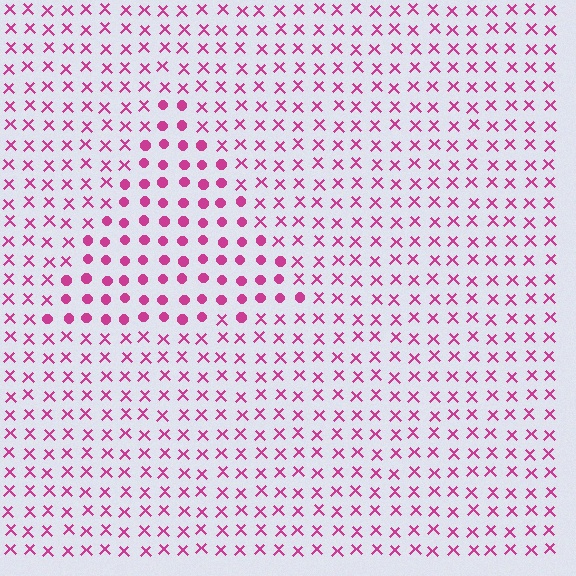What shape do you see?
I see a triangle.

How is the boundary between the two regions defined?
The boundary is defined by a change in element shape: circles inside vs. X marks outside. All elements share the same color and spacing.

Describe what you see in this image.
The image is filled with small magenta elements arranged in a uniform grid. A triangle-shaped region contains circles, while the surrounding area contains X marks. The boundary is defined purely by the change in element shape.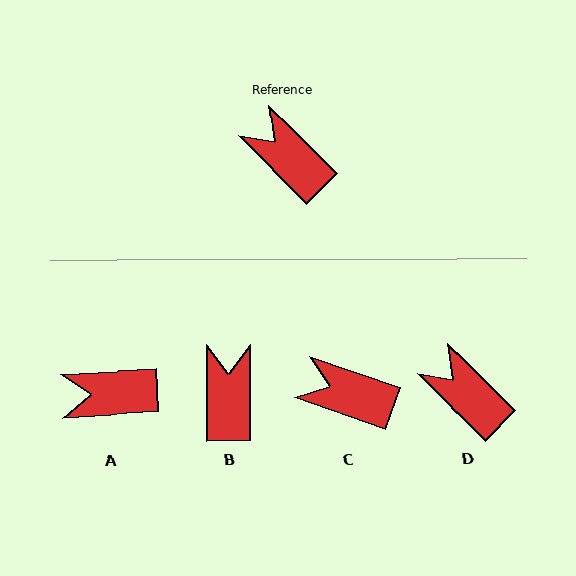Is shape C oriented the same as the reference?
No, it is off by about 26 degrees.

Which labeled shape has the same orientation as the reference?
D.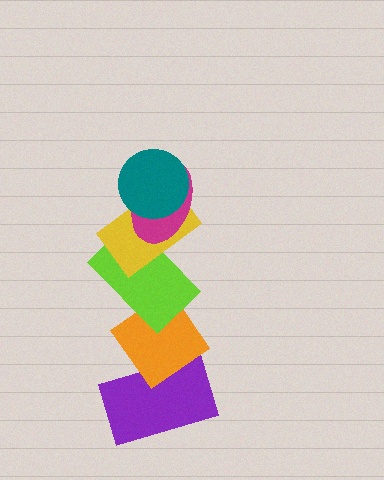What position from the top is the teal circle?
The teal circle is 1st from the top.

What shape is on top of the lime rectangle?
The yellow rectangle is on top of the lime rectangle.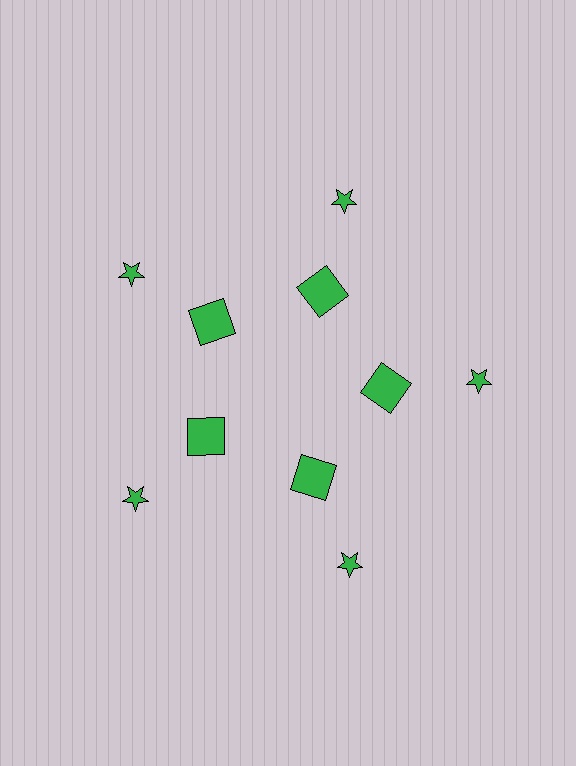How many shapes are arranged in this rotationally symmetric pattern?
There are 10 shapes, arranged in 5 groups of 2.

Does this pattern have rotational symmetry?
Yes, this pattern has 5-fold rotational symmetry. It looks the same after rotating 72 degrees around the center.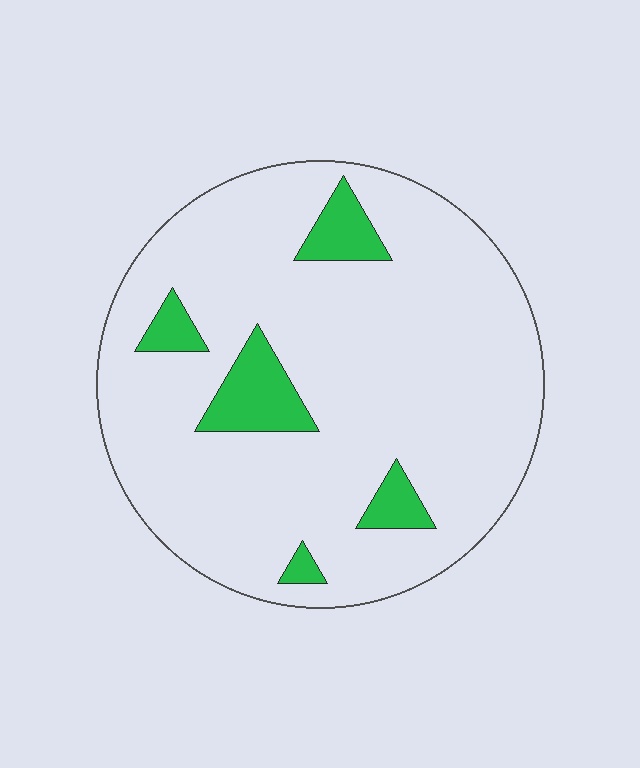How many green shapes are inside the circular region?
5.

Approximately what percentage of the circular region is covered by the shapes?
Approximately 10%.